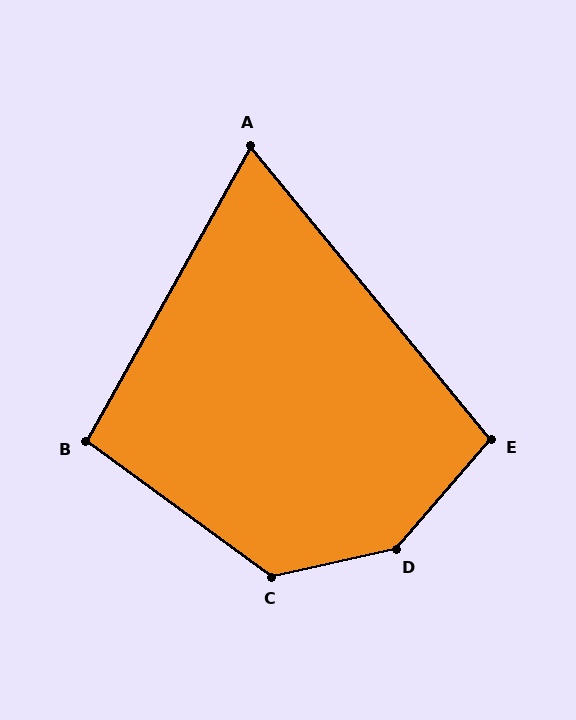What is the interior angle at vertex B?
Approximately 97 degrees (obtuse).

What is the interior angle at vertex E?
Approximately 100 degrees (obtuse).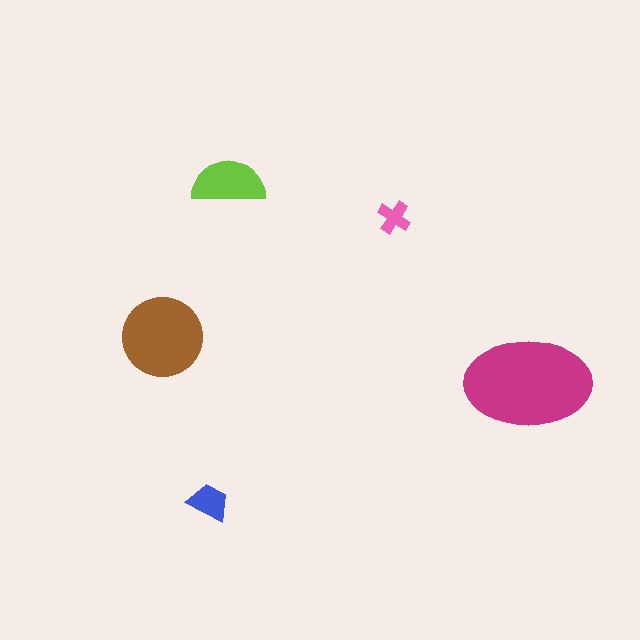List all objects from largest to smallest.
The magenta ellipse, the brown circle, the lime semicircle, the blue trapezoid, the pink cross.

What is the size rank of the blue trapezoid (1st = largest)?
4th.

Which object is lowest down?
The blue trapezoid is bottommost.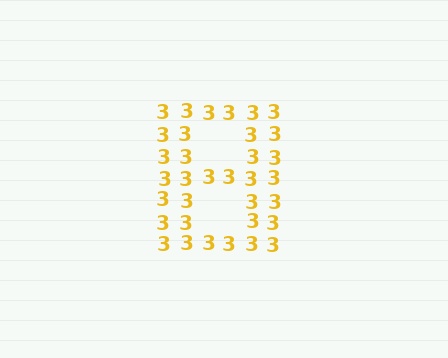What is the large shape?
The large shape is the letter B.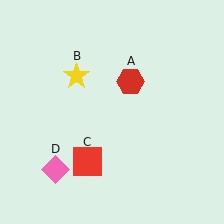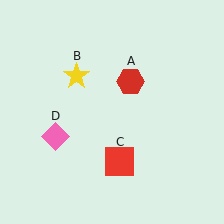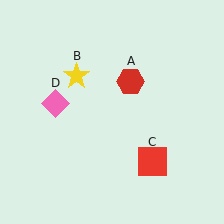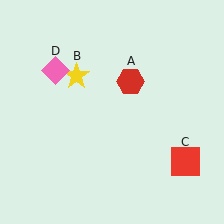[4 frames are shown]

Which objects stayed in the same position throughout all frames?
Red hexagon (object A) and yellow star (object B) remained stationary.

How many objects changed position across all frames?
2 objects changed position: red square (object C), pink diamond (object D).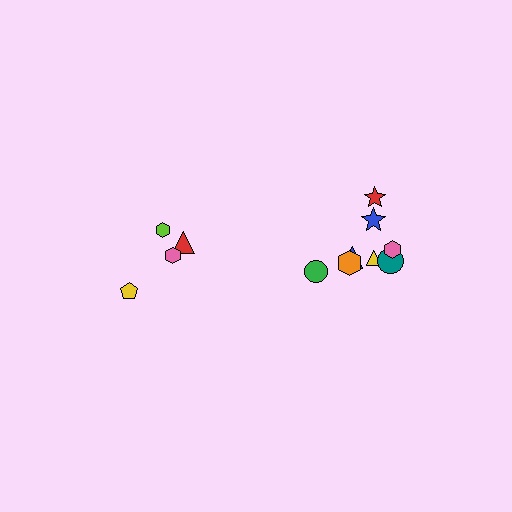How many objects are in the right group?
There are 8 objects.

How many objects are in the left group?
There are 4 objects.